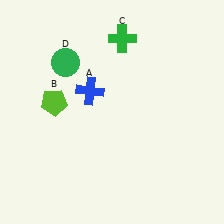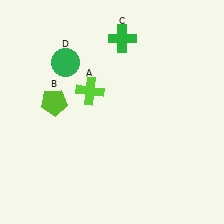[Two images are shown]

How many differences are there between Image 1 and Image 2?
There is 1 difference between the two images.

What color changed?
The cross (A) changed from blue in Image 1 to lime in Image 2.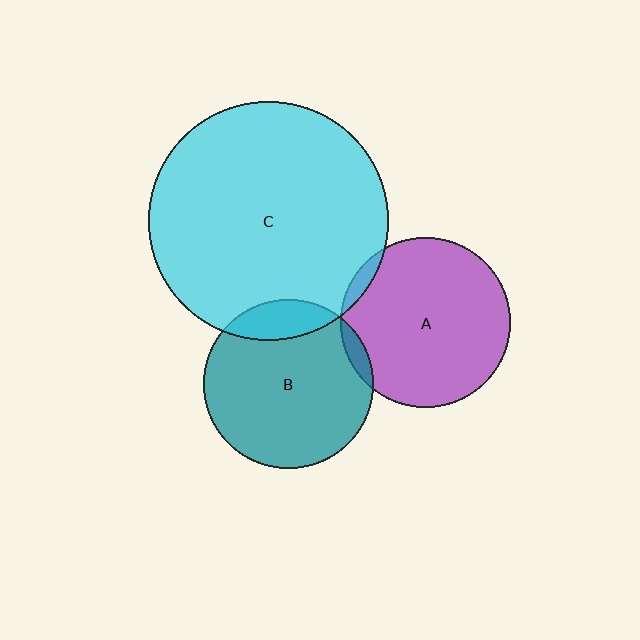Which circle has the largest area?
Circle C (cyan).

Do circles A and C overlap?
Yes.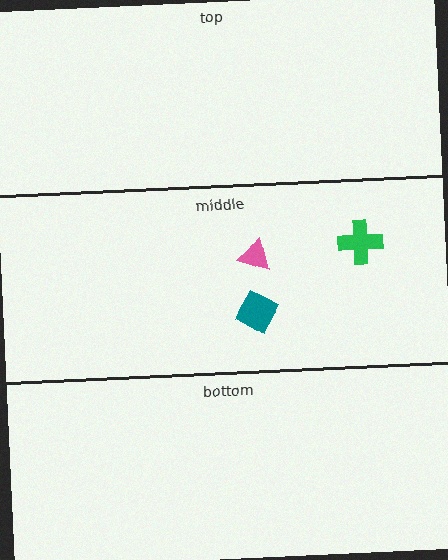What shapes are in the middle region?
The teal diamond, the pink triangle, the green cross.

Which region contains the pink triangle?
The middle region.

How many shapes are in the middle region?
3.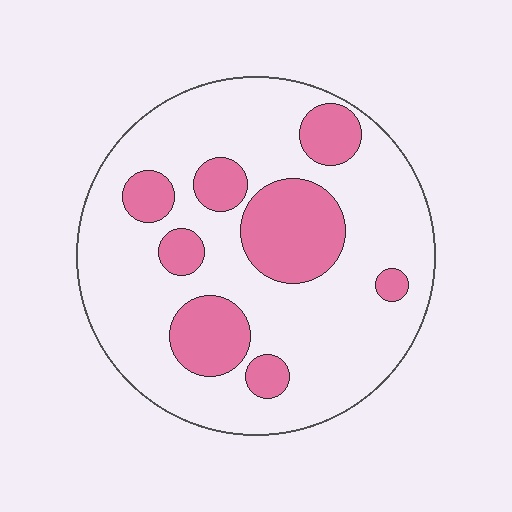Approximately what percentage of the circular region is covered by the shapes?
Approximately 25%.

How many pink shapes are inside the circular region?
8.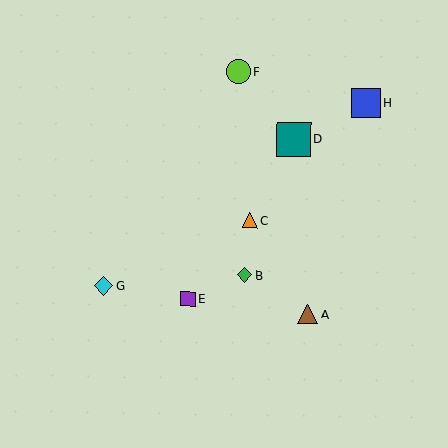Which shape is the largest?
The teal square (labeled D) is the largest.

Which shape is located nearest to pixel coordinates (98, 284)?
The cyan diamond (labeled G) at (104, 286) is nearest to that location.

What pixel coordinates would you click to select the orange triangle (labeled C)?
Click at (250, 220) to select the orange triangle C.